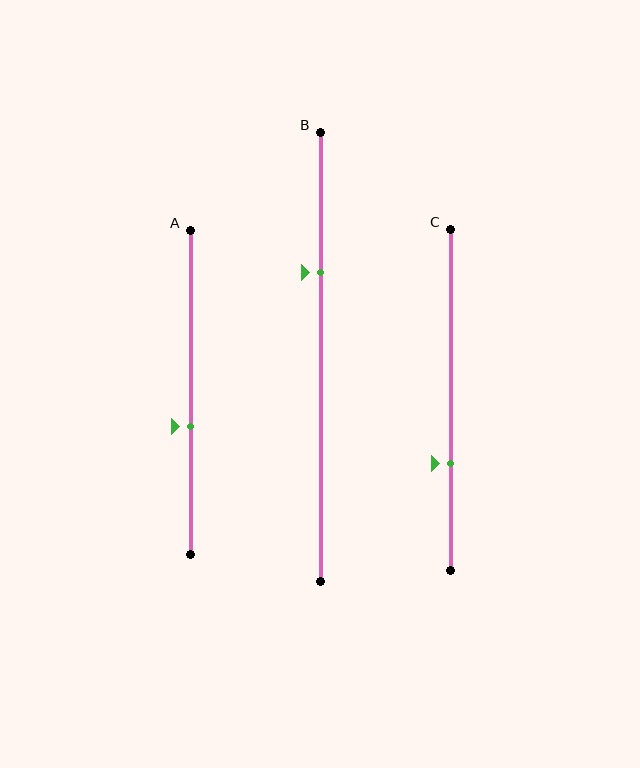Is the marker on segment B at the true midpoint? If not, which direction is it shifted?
No, the marker on segment B is shifted upward by about 19% of the segment length.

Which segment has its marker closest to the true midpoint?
Segment A has its marker closest to the true midpoint.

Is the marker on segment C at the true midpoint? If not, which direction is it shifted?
No, the marker on segment C is shifted downward by about 19% of the segment length.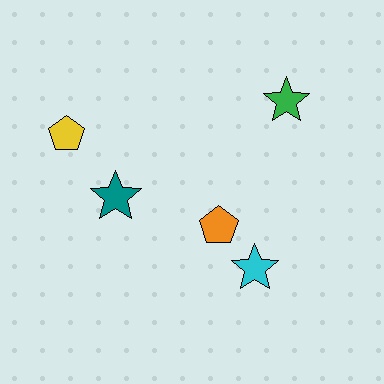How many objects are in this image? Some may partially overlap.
There are 5 objects.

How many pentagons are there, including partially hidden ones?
There are 2 pentagons.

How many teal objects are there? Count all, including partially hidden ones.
There is 1 teal object.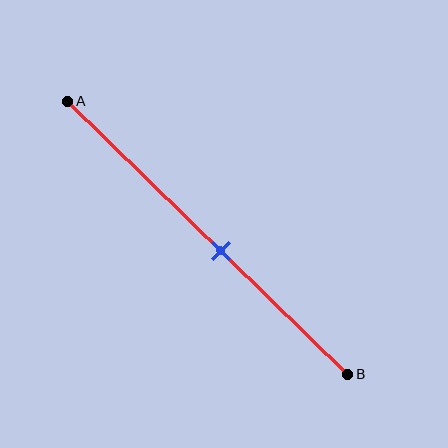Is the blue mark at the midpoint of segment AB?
No, the mark is at about 55% from A, not at the 50% midpoint.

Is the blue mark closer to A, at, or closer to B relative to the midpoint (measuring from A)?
The blue mark is closer to point B than the midpoint of segment AB.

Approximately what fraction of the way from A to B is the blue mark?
The blue mark is approximately 55% of the way from A to B.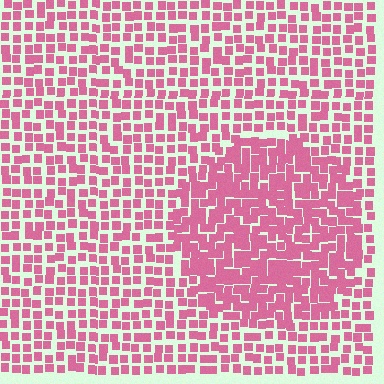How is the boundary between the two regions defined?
The boundary is defined by a change in element density (approximately 1.6x ratio). All elements are the same color, size, and shape.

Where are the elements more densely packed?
The elements are more densely packed inside the circle boundary.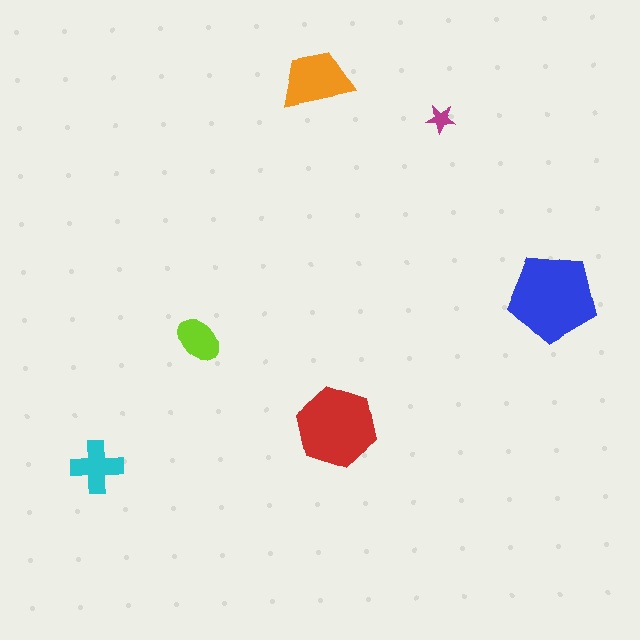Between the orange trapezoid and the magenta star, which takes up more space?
The orange trapezoid.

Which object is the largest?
The blue pentagon.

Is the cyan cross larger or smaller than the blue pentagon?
Smaller.